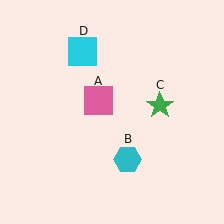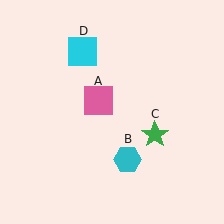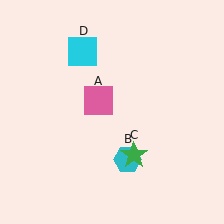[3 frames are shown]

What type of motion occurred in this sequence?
The green star (object C) rotated clockwise around the center of the scene.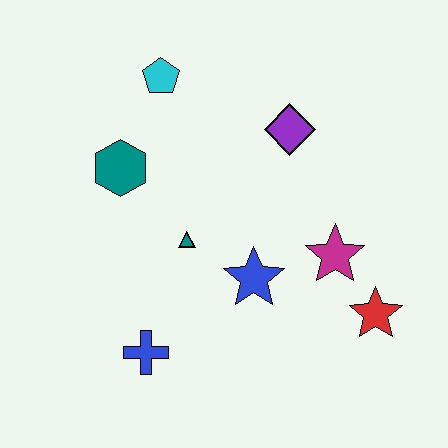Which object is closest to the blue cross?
The teal triangle is closest to the blue cross.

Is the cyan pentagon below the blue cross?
No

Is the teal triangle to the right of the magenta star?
No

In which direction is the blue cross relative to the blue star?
The blue cross is to the left of the blue star.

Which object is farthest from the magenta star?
The cyan pentagon is farthest from the magenta star.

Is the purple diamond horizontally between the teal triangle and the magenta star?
Yes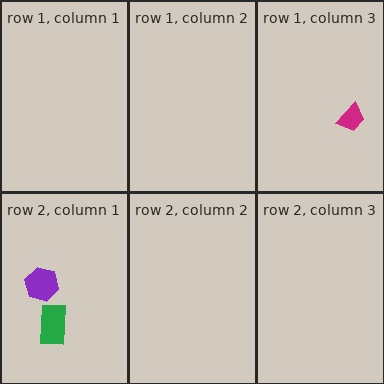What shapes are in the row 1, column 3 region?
The magenta trapezoid.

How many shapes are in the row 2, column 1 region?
2.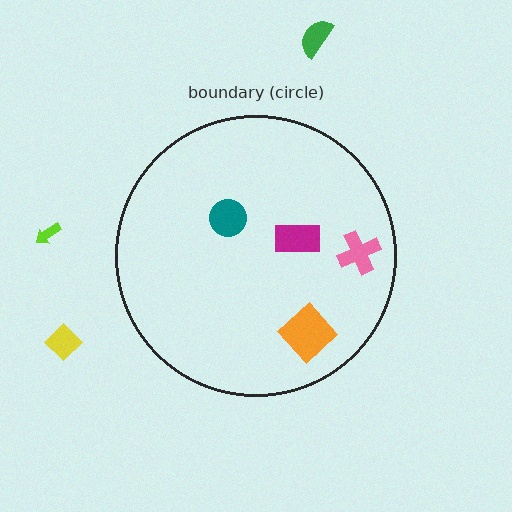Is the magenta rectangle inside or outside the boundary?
Inside.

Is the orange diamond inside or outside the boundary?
Inside.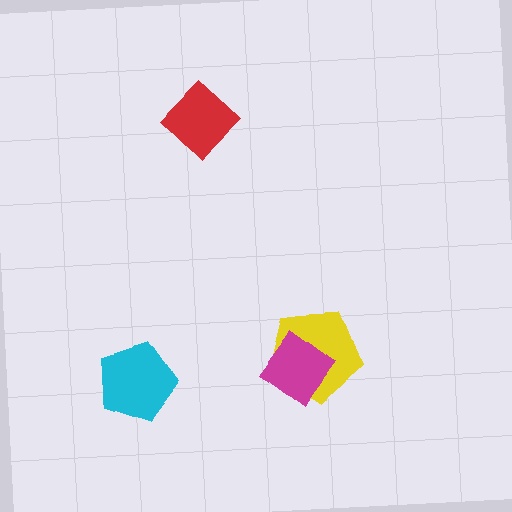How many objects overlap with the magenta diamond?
1 object overlaps with the magenta diamond.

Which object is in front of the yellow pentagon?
The magenta diamond is in front of the yellow pentagon.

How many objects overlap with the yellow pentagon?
1 object overlaps with the yellow pentagon.